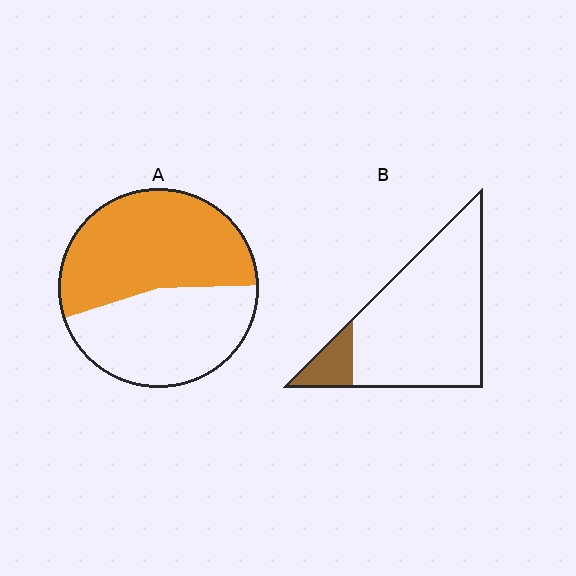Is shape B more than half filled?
No.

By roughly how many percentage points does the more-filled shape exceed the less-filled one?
By roughly 40 percentage points (A over B).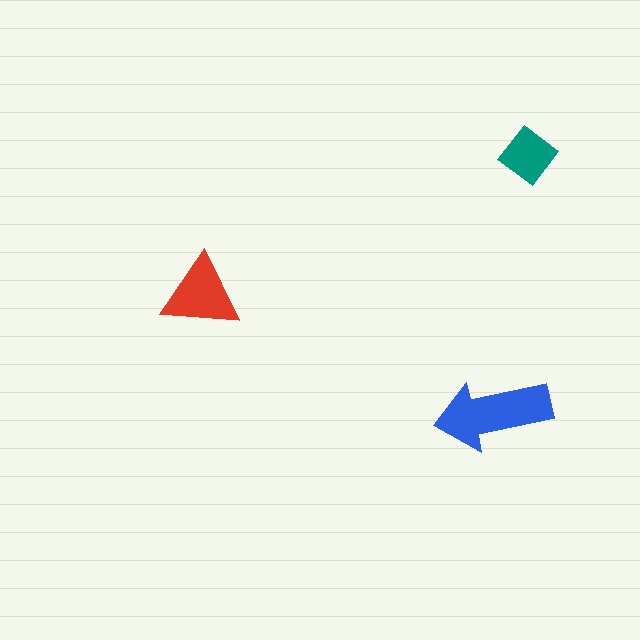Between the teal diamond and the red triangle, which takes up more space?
The red triangle.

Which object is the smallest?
The teal diamond.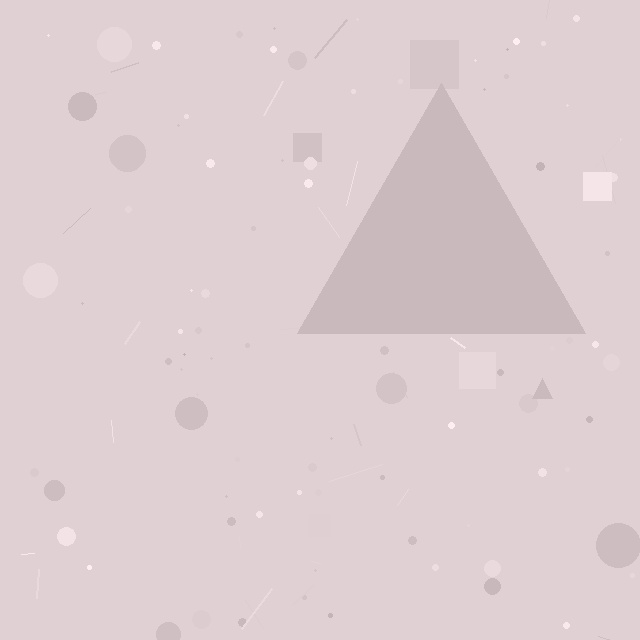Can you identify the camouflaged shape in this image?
The camouflaged shape is a triangle.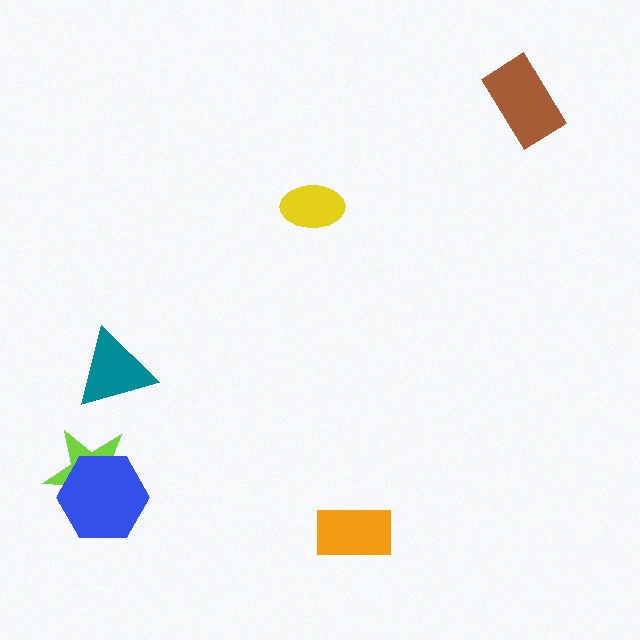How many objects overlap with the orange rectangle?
0 objects overlap with the orange rectangle.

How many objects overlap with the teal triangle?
0 objects overlap with the teal triangle.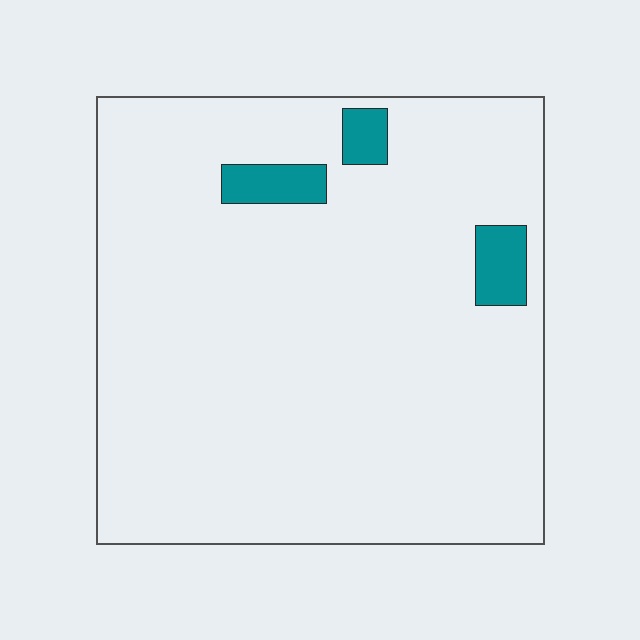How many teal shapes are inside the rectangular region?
3.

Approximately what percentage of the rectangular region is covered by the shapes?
Approximately 5%.